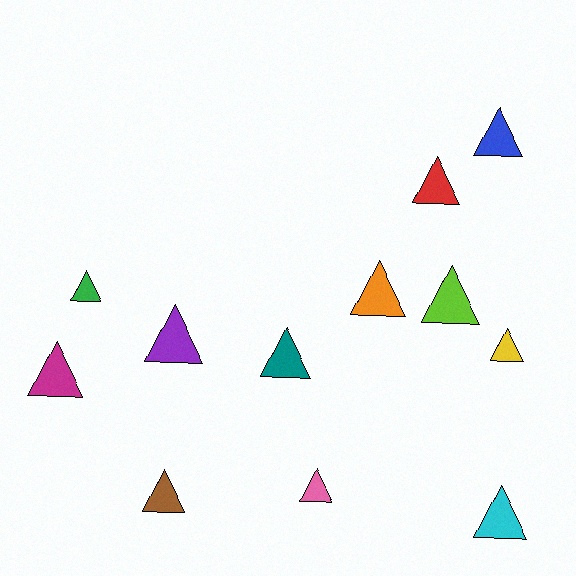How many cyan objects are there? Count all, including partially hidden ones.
There is 1 cyan object.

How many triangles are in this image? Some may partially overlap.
There are 12 triangles.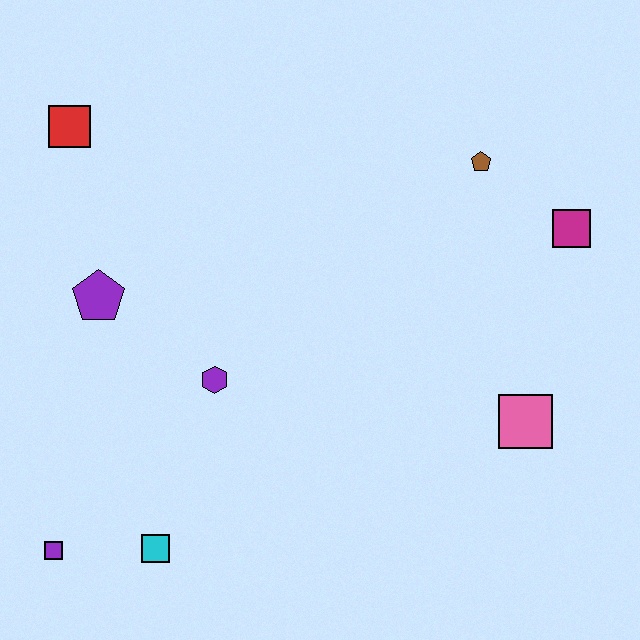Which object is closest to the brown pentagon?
The magenta square is closest to the brown pentagon.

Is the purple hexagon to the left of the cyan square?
No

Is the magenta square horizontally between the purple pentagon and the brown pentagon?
No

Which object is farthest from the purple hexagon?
The magenta square is farthest from the purple hexagon.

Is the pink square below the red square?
Yes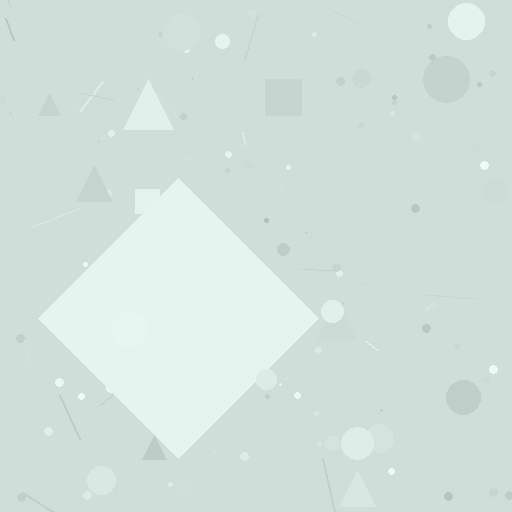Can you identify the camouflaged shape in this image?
The camouflaged shape is a diamond.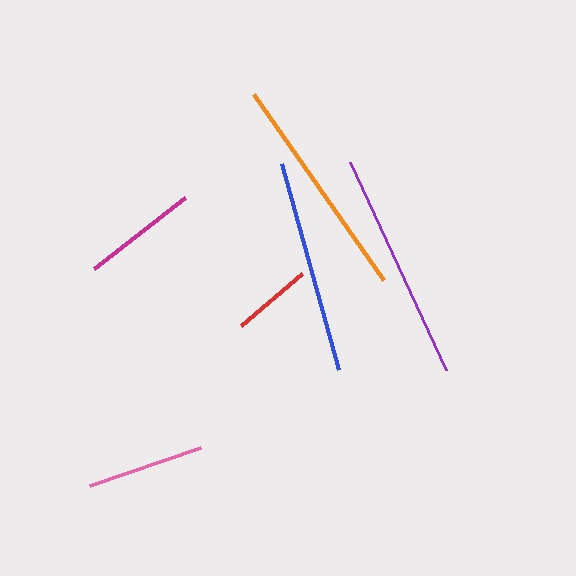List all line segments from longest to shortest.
From longest to shortest: purple, orange, blue, pink, magenta, red.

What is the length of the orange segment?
The orange segment is approximately 227 pixels long.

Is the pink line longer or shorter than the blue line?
The blue line is longer than the pink line.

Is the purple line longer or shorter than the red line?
The purple line is longer than the red line.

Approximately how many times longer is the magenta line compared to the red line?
The magenta line is approximately 1.4 times the length of the red line.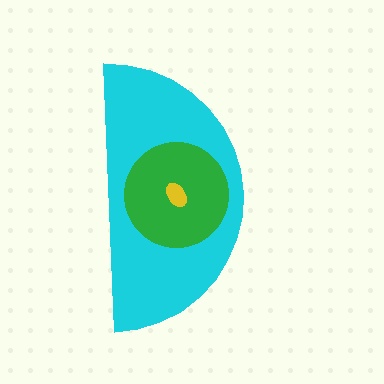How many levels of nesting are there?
3.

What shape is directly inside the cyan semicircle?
The green circle.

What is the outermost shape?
The cyan semicircle.